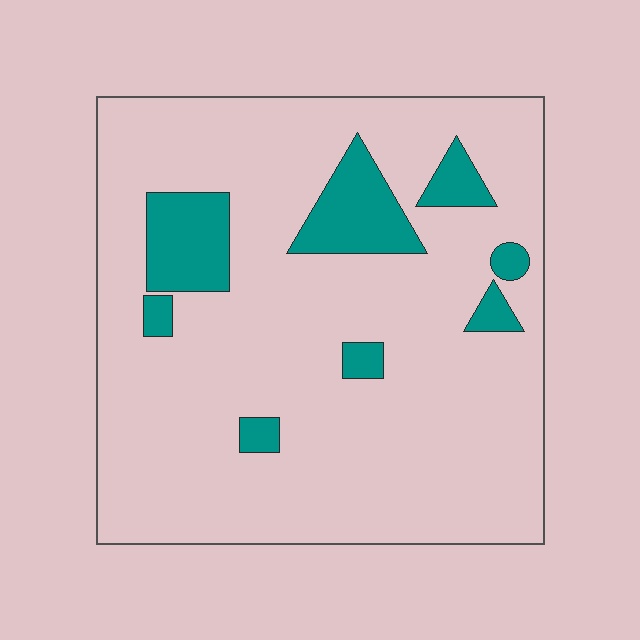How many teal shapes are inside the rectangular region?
8.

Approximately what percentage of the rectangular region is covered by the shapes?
Approximately 15%.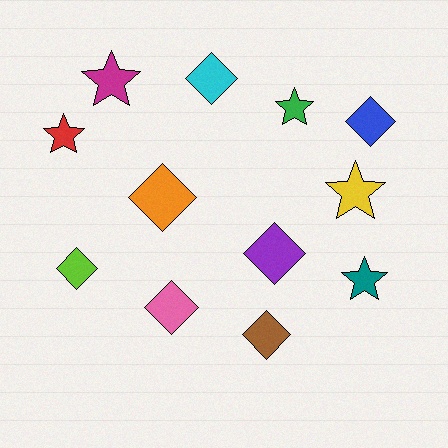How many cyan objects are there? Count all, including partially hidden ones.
There is 1 cyan object.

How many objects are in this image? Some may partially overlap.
There are 12 objects.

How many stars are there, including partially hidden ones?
There are 5 stars.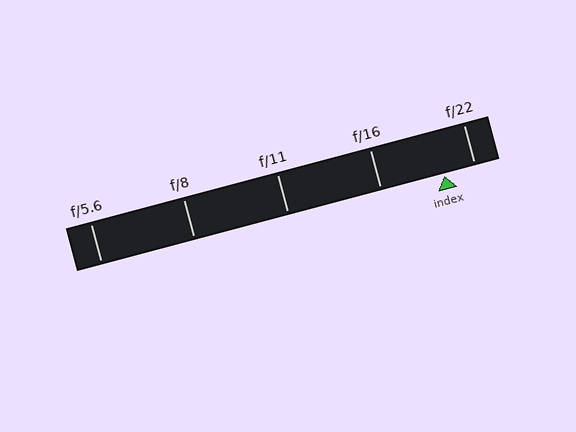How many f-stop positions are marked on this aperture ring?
There are 5 f-stop positions marked.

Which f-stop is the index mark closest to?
The index mark is closest to f/22.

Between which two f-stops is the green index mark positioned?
The index mark is between f/16 and f/22.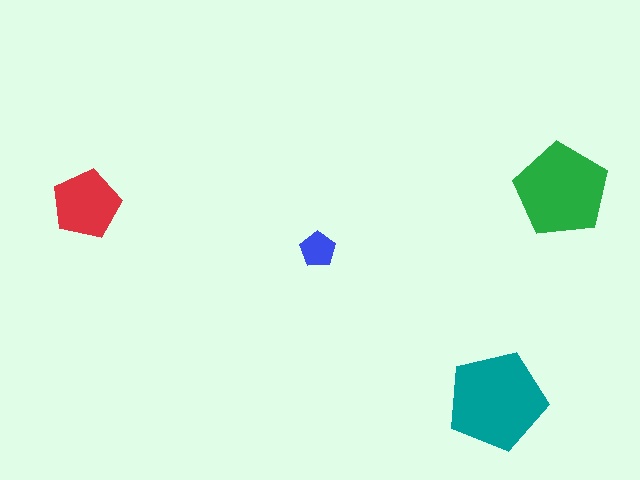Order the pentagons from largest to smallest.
the teal one, the green one, the red one, the blue one.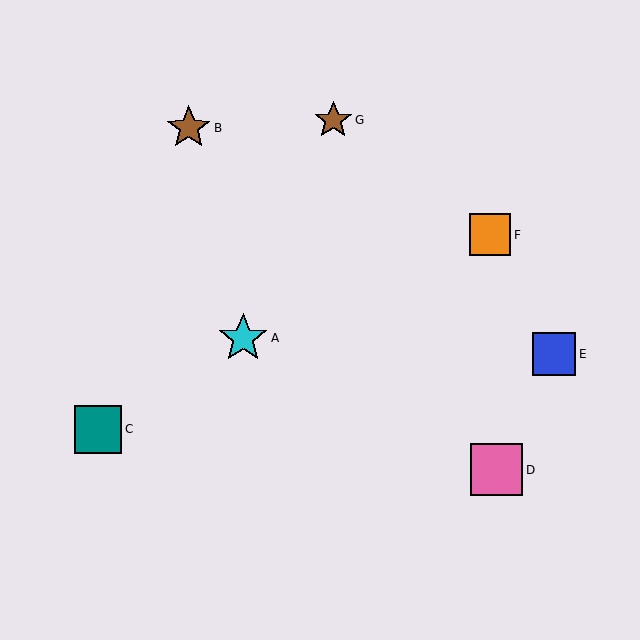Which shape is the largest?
The pink square (labeled D) is the largest.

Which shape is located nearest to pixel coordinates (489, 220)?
The orange square (labeled F) at (490, 235) is nearest to that location.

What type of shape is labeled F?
Shape F is an orange square.